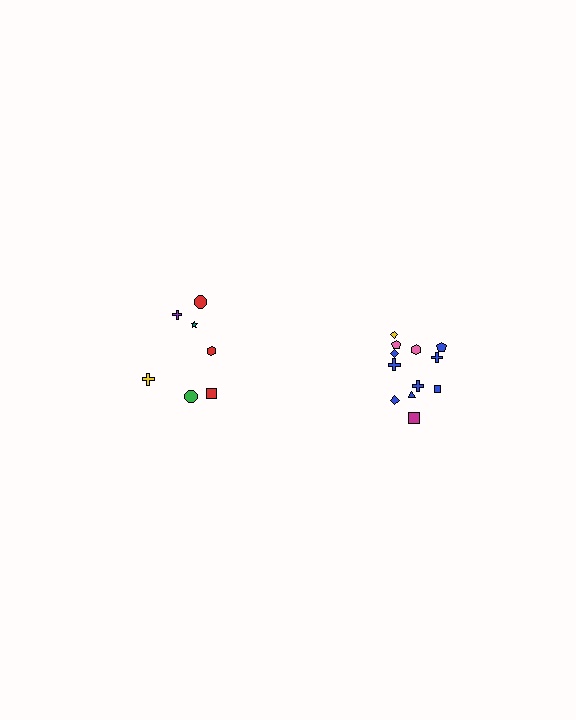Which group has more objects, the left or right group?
The right group.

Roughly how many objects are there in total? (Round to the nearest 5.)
Roughly 20 objects in total.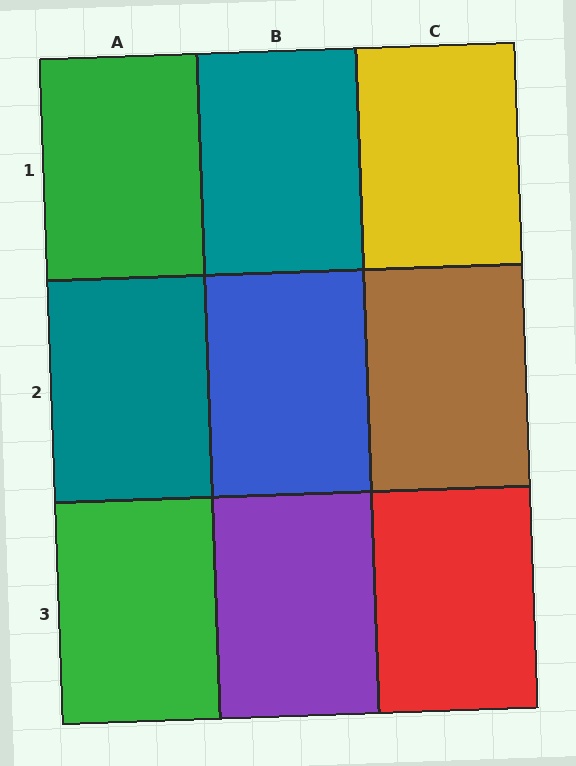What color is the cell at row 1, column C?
Yellow.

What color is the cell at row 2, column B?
Blue.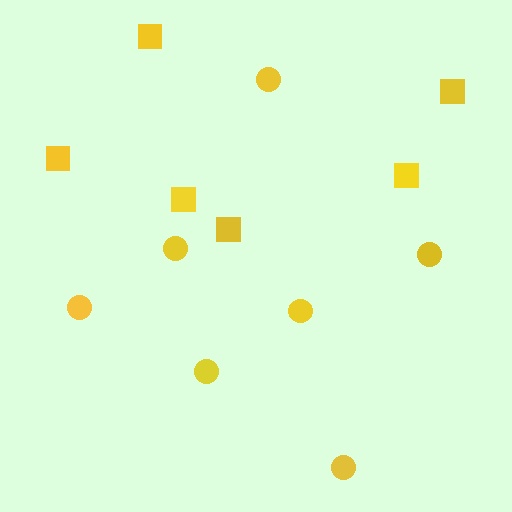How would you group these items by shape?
There are 2 groups: one group of squares (6) and one group of circles (7).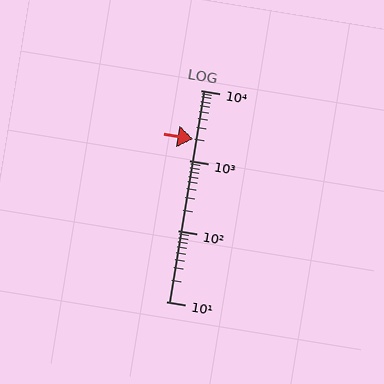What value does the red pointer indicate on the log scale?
The pointer indicates approximately 2000.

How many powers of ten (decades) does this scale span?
The scale spans 3 decades, from 10 to 10000.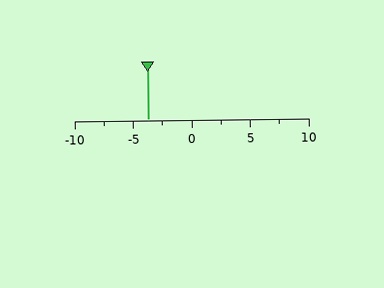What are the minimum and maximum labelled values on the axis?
The axis runs from -10 to 10.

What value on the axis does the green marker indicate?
The marker indicates approximately -3.8.